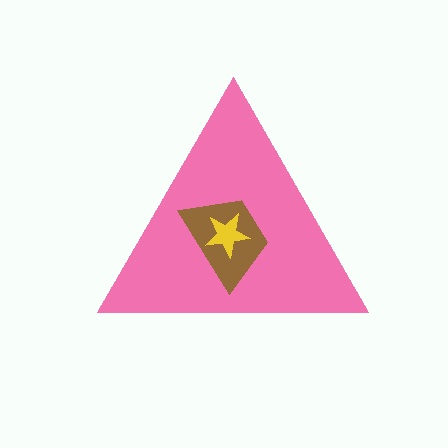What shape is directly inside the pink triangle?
The brown trapezoid.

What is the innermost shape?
The yellow star.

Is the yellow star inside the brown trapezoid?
Yes.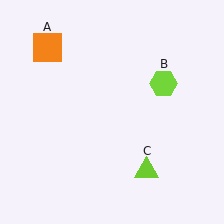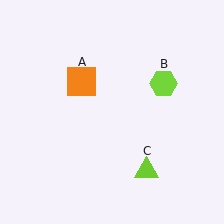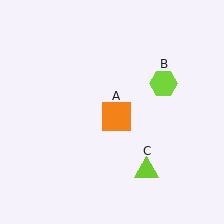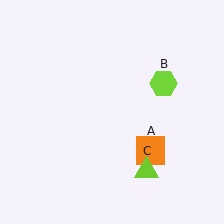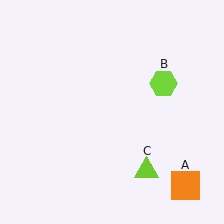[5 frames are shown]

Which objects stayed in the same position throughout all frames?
Lime hexagon (object B) and lime triangle (object C) remained stationary.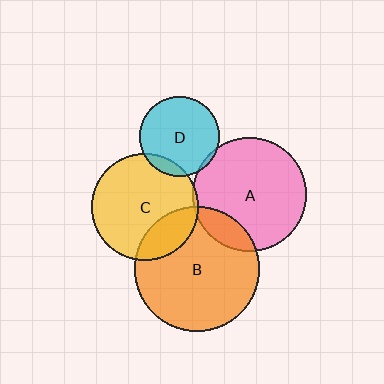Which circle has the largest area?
Circle B (orange).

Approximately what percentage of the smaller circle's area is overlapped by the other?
Approximately 5%.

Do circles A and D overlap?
Yes.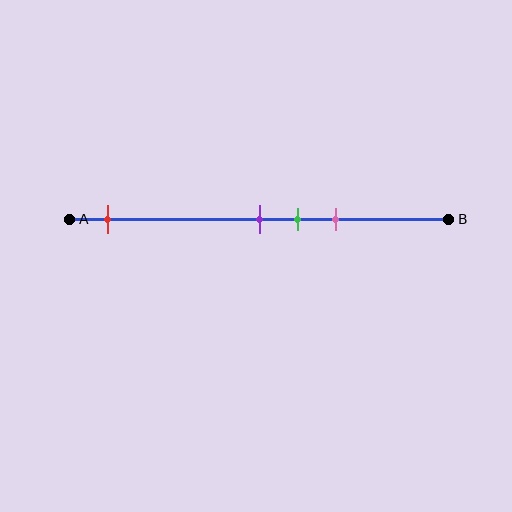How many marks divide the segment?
There are 4 marks dividing the segment.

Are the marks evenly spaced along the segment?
No, the marks are not evenly spaced.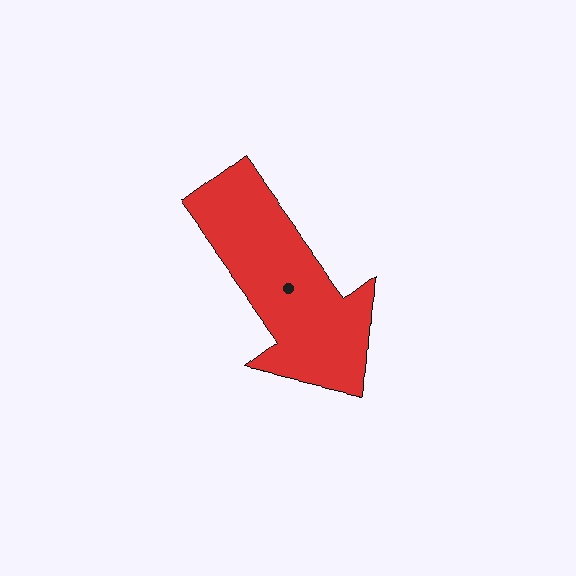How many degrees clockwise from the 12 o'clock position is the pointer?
Approximately 144 degrees.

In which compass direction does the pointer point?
Southeast.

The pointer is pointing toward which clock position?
Roughly 5 o'clock.